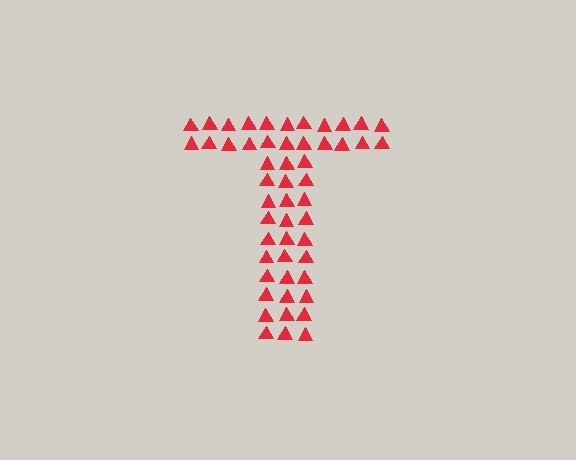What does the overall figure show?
The overall figure shows the letter T.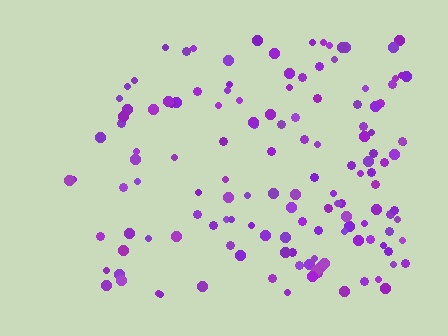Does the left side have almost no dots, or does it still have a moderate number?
Still a moderate number, just noticeably fewer than the right.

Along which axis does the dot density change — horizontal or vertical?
Horizontal.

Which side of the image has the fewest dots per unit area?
The left.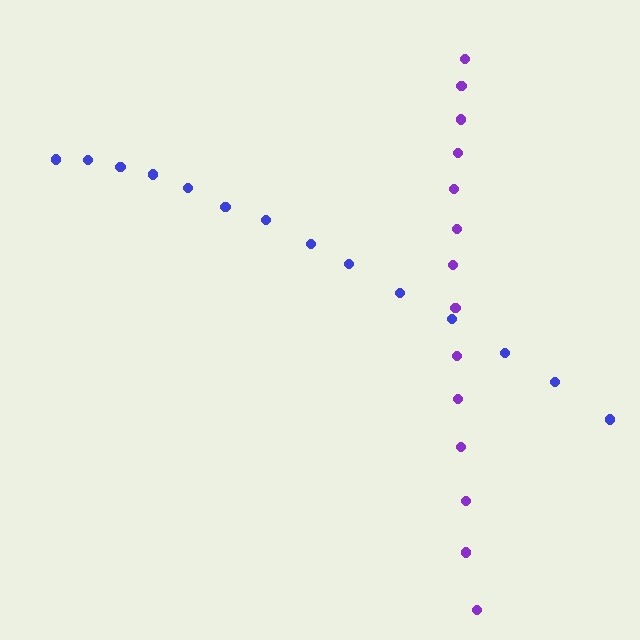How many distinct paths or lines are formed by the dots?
There are 2 distinct paths.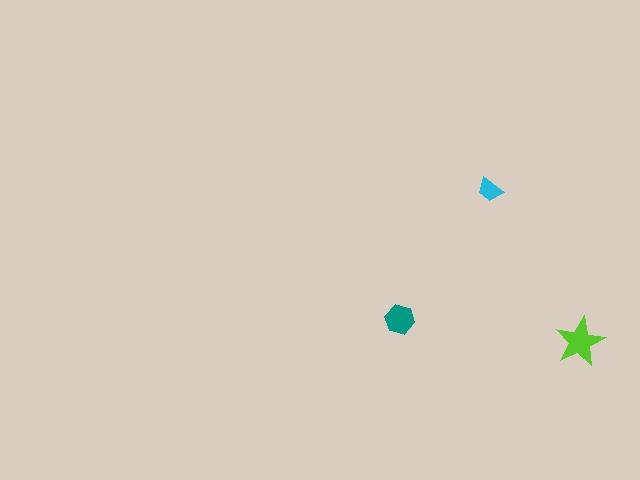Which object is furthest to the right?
The lime star is rightmost.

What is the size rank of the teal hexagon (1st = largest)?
2nd.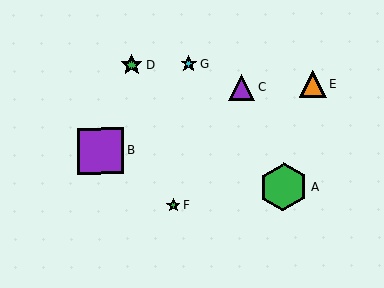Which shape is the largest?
The green hexagon (labeled A) is the largest.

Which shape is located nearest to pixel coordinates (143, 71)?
The green star (labeled D) at (131, 65) is nearest to that location.